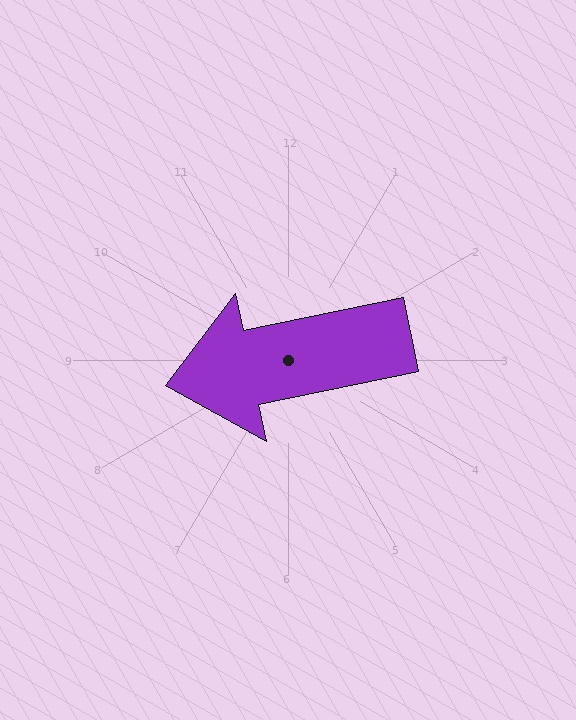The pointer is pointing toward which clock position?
Roughly 9 o'clock.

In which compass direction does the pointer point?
West.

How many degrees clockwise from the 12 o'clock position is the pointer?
Approximately 258 degrees.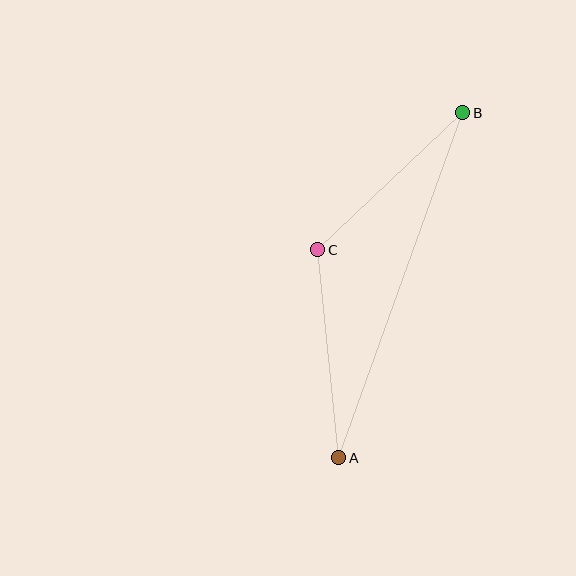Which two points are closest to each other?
Points B and C are closest to each other.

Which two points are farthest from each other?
Points A and B are farthest from each other.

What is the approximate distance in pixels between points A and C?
The distance between A and C is approximately 209 pixels.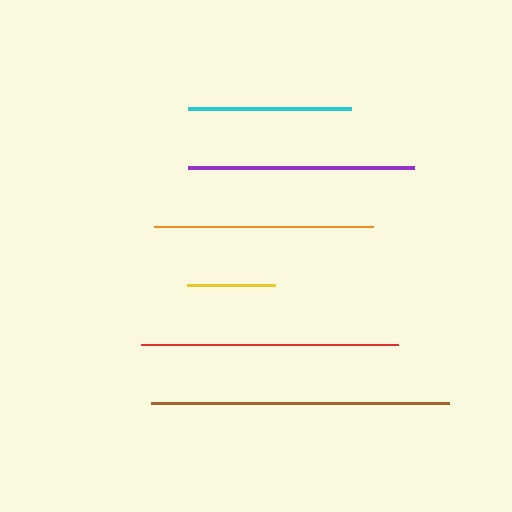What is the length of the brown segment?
The brown segment is approximately 298 pixels long.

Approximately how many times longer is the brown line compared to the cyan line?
The brown line is approximately 1.8 times the length of the cyan line.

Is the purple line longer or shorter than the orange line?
The purple line is longer than the orange line.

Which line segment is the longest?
The brown line is the longest at approximately 298 pixels.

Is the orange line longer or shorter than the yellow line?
The orange line is longer than the yellow line.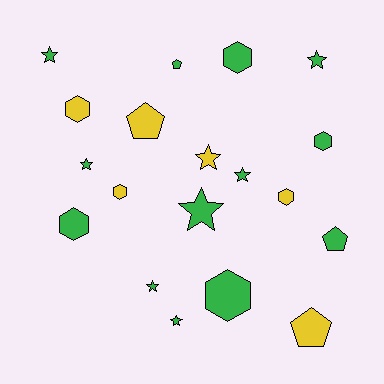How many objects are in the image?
There are 19 objects.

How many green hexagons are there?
There are 4 green hexagons.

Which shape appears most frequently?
Star, with 8 objects.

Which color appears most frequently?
Green, with 13 objects.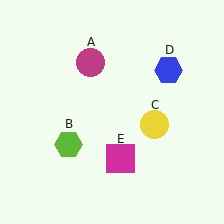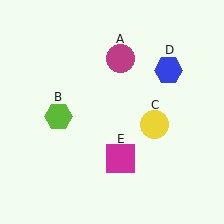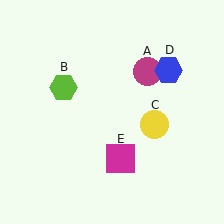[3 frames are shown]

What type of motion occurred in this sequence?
The magenta circle (object A), lime hexagon (object B) rotated clockwise around the center of the scene.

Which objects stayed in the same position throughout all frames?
Yellow circle (object C) and blue hexagon (object D) and magenta square (object E) remained stationary.